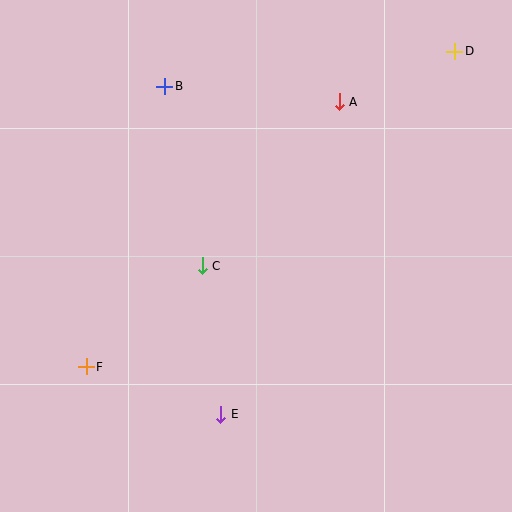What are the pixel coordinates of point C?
Point C is at (202, 266).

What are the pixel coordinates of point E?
Point E is at (221, 414).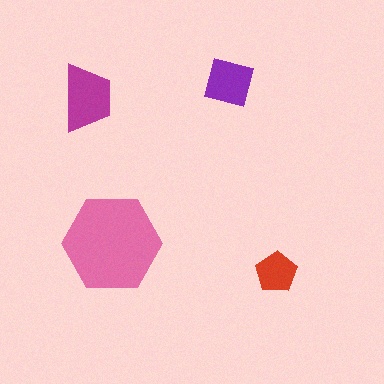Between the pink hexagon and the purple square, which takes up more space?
The pink hexagon.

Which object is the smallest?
The red pentagon.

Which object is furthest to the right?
The red pentagon is rightmost.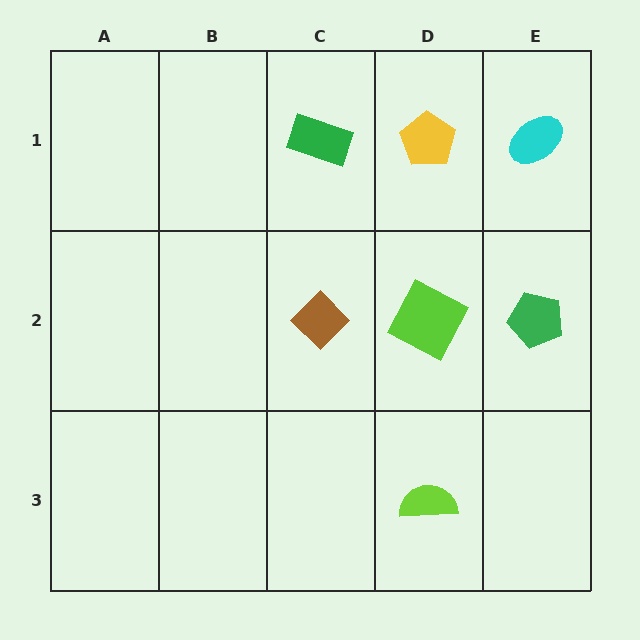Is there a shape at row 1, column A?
No, that cell is empty.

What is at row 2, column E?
A green pentagon.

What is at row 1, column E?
A cyan ellipse.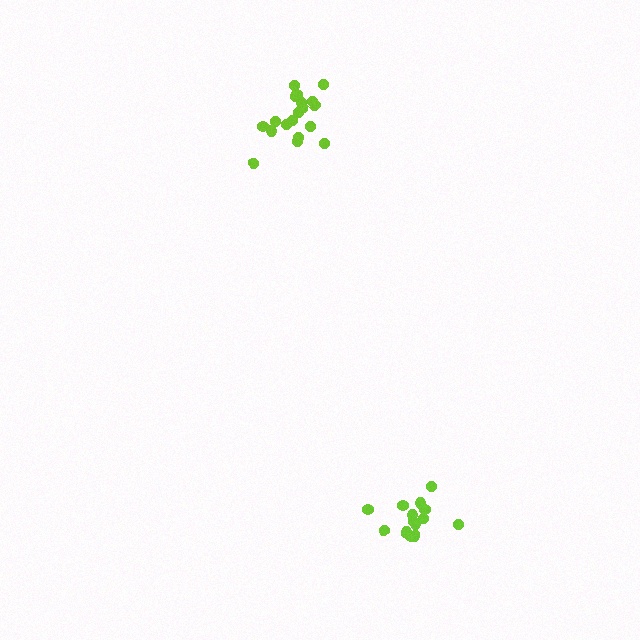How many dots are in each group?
Group 1: 14 dots, Group 2: 19 dots (33 total).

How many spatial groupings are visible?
There are 2 spatial groupings.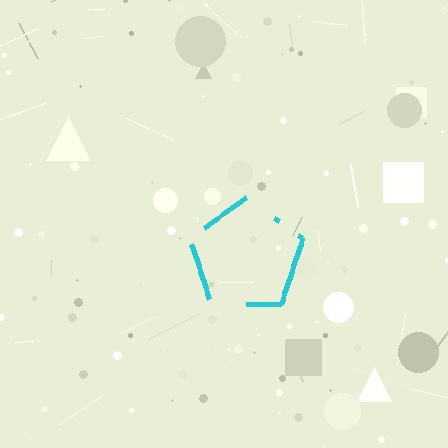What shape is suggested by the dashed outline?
The dashed outline suggests a pentagon.